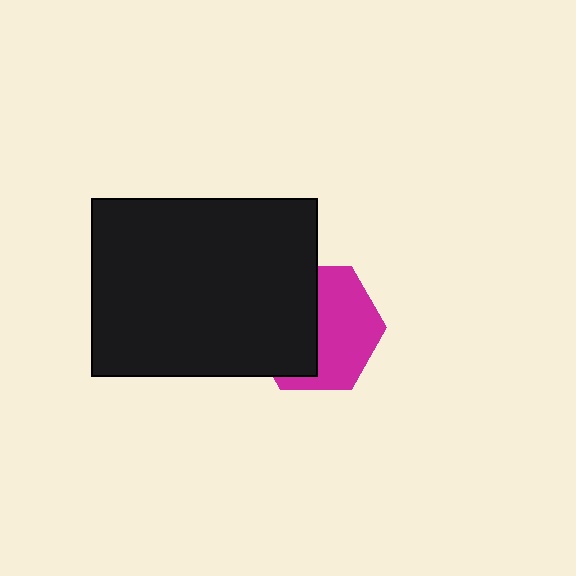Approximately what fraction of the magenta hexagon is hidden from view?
Roughly 48% of the magenta hexagon is hidden behind the black rectangle.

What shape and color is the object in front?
The object in front is a black rectangle.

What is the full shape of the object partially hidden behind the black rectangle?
The partially hidden object is a magenta hexagon.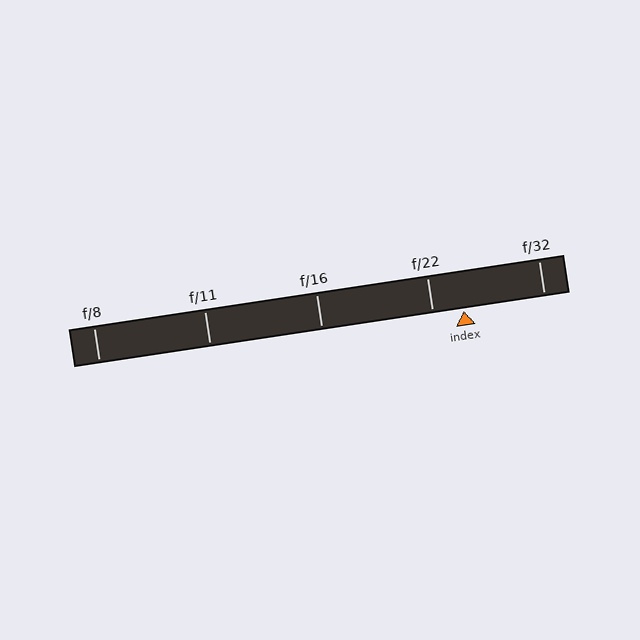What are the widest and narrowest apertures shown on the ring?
The widest aperture shown is f/8 and the narrowest is f/32.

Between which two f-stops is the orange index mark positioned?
The index mark is between f/22 and f/32.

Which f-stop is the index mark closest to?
The index mark is closest to f/22.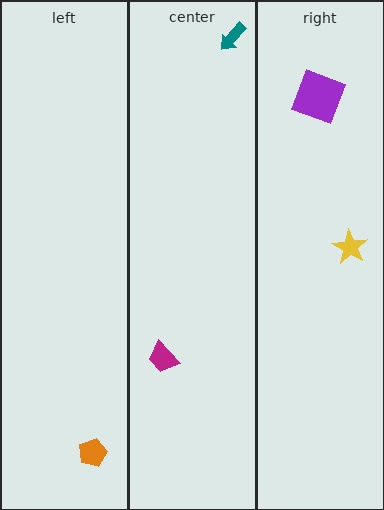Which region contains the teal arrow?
The center region.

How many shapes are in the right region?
2.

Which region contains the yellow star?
The right region.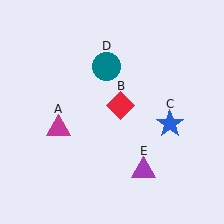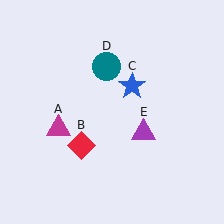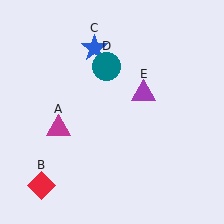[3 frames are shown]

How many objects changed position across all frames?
3 objects changed position: red diamond (object B), blue star (object C), purple triangle (object E).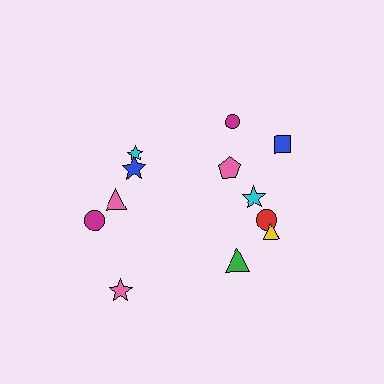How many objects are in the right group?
There are 7 objects.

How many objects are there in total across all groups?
There are 12 objects.